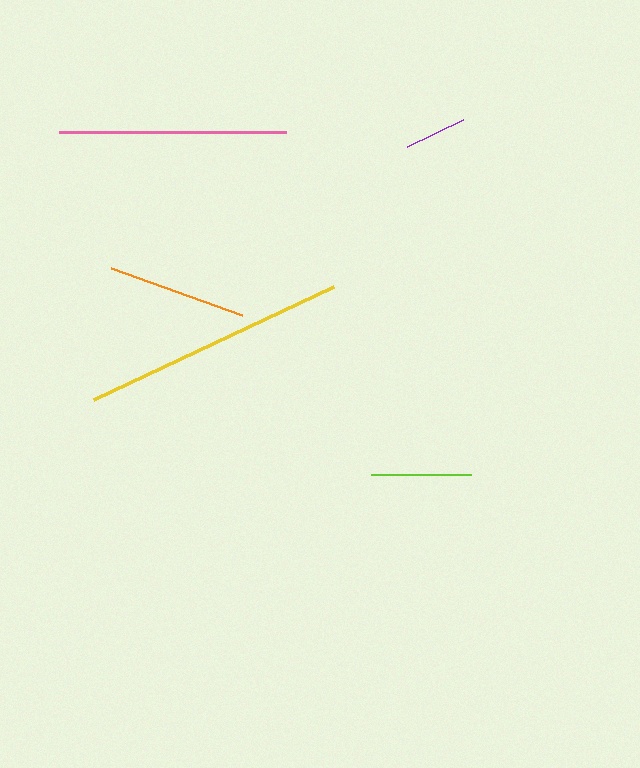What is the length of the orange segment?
The orange segment is approximately 140 pixels long.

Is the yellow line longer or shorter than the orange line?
The yellow line is longer than the orange line.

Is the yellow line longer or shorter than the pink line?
The yellow line is longer than the pink line.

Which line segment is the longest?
The yellow line is the longest at approximately 266 pixels.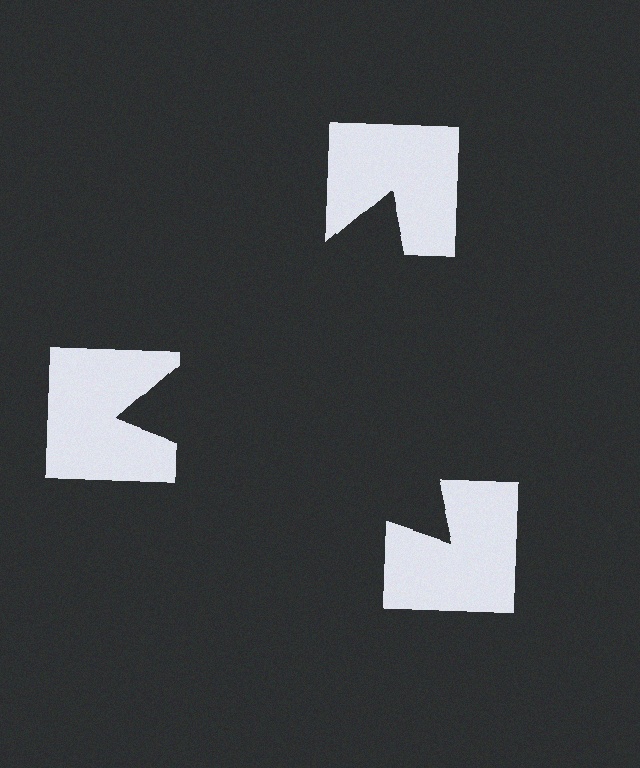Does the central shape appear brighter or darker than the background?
It typically appears slightly darker than the background, even though no actual brightness change is drawn.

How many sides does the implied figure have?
3 sides.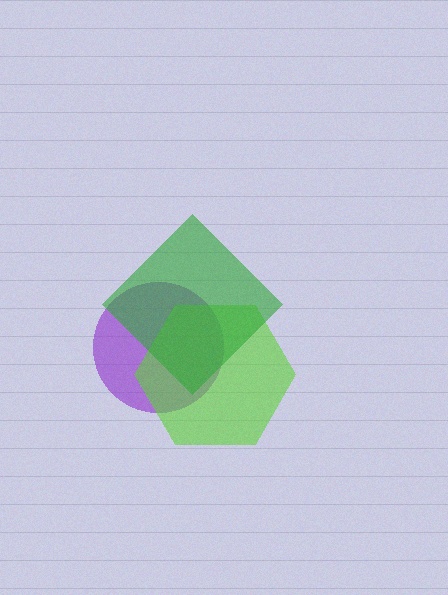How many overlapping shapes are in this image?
There are 3 overlapping shapes in the image.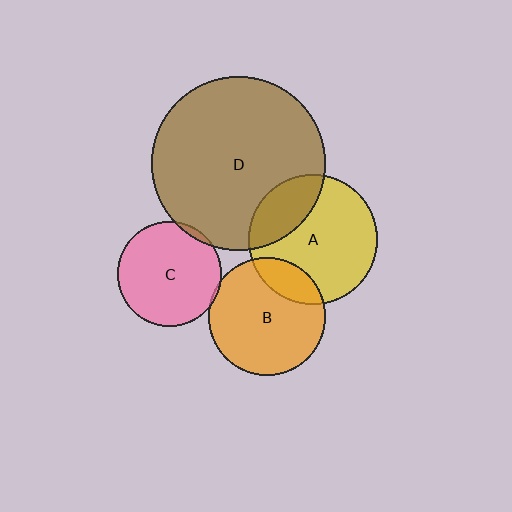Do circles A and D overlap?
Yes.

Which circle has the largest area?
Circle D (brown).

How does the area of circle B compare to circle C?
Approximately 1.3 times.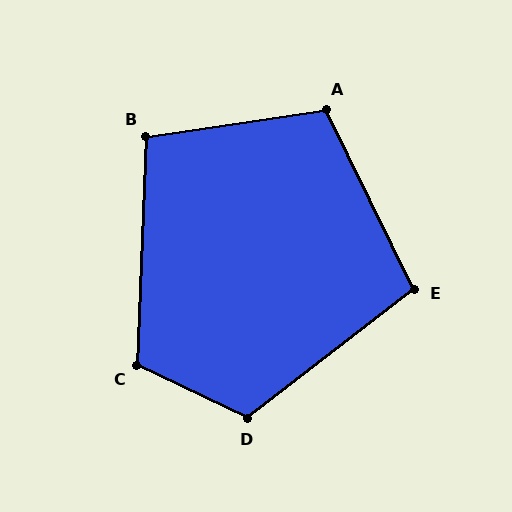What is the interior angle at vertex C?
Approximately 113 degrees (obtuse).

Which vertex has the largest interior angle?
D, at approximately 117 degrees.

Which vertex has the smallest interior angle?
B, at approximately 101 degrees.